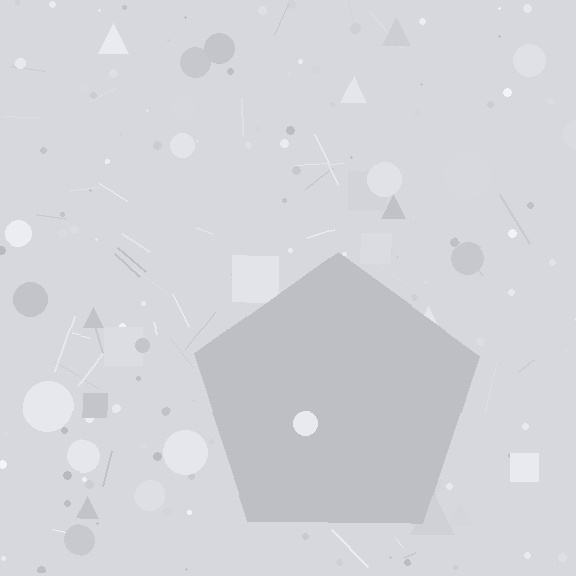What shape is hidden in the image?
A pentagon is hidden in the image.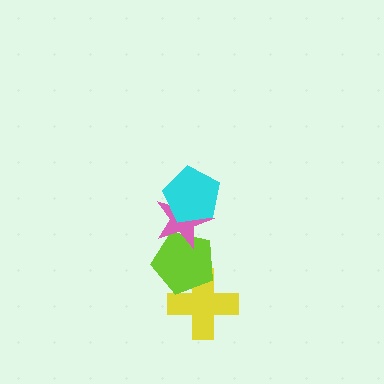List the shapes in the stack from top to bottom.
From top to bottom: the cyan pentagon, the pink star, the lime pentagon, the yellow cross.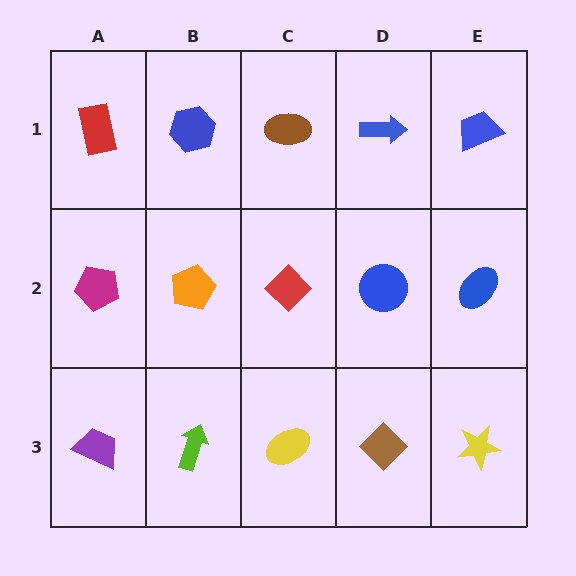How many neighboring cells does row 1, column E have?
2.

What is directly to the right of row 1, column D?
A blue trapezoid.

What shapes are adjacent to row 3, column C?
A red diamond (row 2, column C), a lime arrow (row 3, column B), a brown diamond (row 3, column D).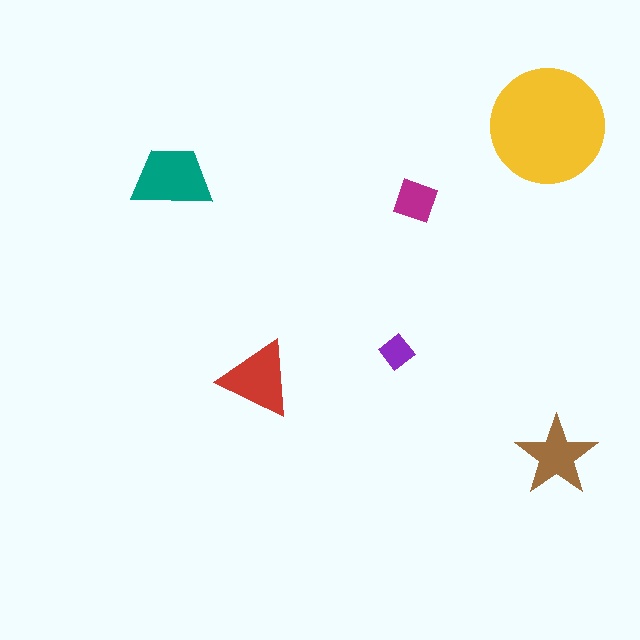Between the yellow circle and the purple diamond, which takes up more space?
The yellow circle.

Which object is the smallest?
The purple diamond.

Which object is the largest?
The yellow circle.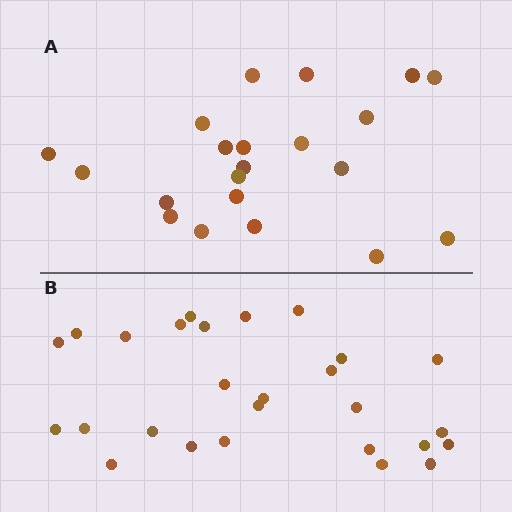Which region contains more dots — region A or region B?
Region B (the bottom region) has more dots.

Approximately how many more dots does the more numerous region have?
Region B has about 6 more dots than region A.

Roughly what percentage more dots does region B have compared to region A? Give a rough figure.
About 30% more.